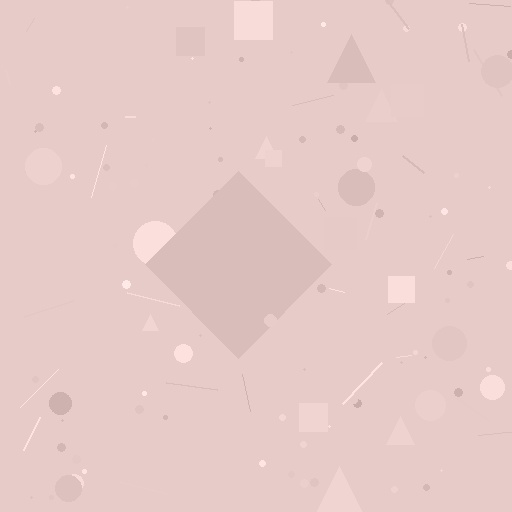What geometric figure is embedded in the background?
A diamond is embedded in the background.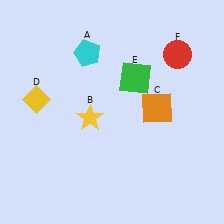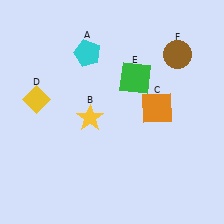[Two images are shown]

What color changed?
The circle (F) changed from red in Image 1 to brown in Image 2.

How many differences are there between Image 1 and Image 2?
There is 1 difference between the two images.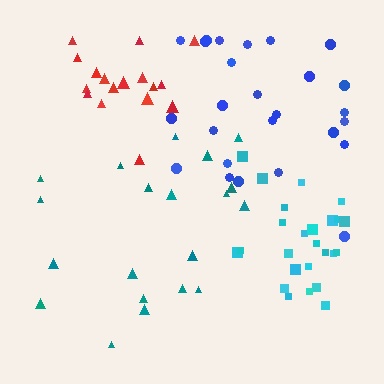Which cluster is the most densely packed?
Cyan.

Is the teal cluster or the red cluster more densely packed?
Red.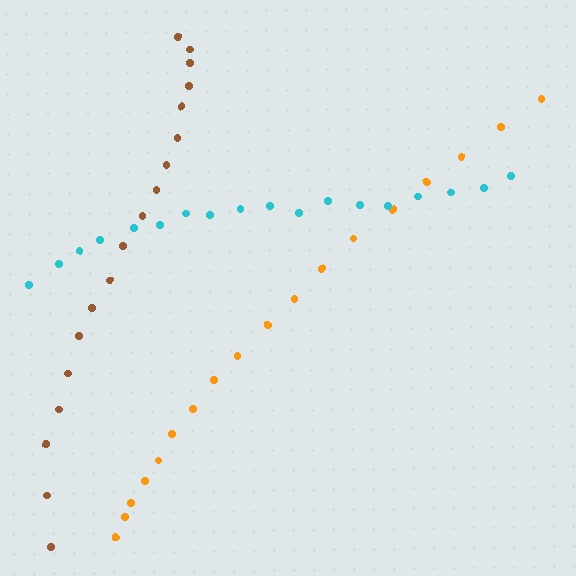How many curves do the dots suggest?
There are 3 distinct paths.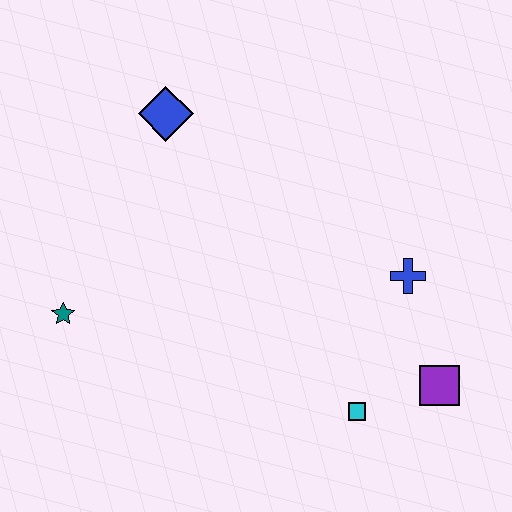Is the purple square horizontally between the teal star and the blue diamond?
No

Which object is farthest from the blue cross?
The teal star is farthest from the blue cross.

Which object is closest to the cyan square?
The purple square is closest to the cyan square.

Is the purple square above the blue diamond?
No